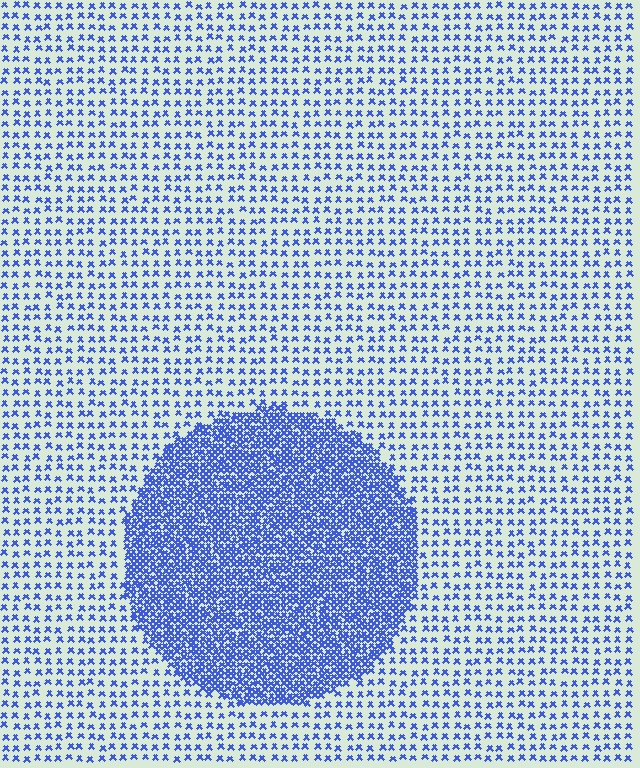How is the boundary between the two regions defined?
The boundary is defined by a change in element density (approximately 3.0x ratio). All elements are the same color, size, and shape.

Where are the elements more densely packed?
The elements are more densely packed inside the circle boundary.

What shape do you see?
I see a circle.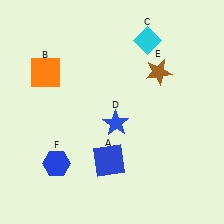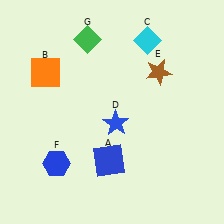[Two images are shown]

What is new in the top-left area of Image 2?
A green diamond (G) was added in the top-left area of Image 2.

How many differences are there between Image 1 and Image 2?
There is 1 difference between the two images.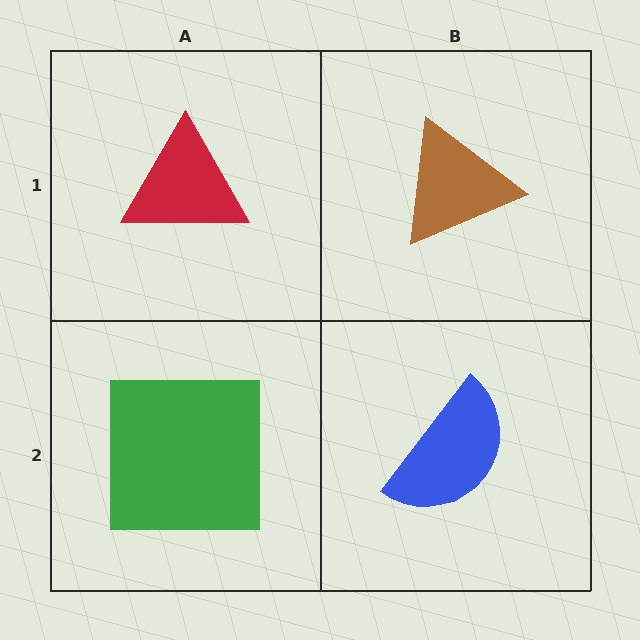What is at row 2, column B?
A blue semicircle.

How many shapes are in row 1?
2 shapes.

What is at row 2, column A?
A green square.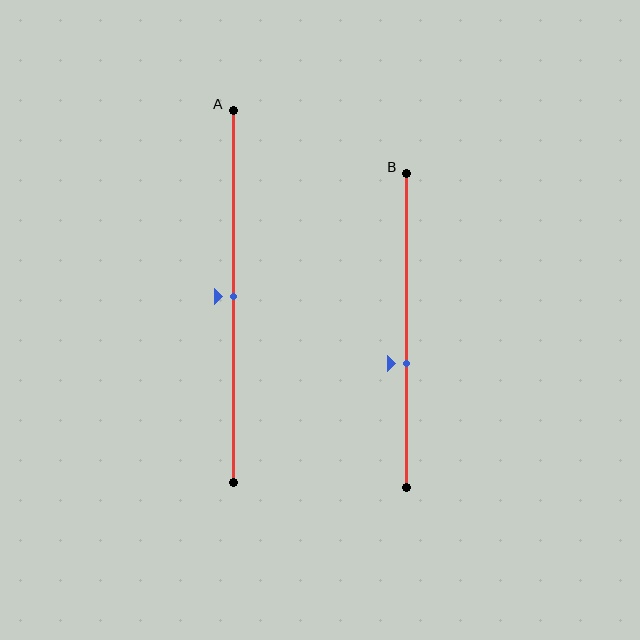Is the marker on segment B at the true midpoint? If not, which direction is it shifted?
No, the marker on segment B is shifted downward by about 11% of the segment length.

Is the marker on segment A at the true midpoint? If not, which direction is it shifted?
Yes, the marker on segment A is at the true midpoint.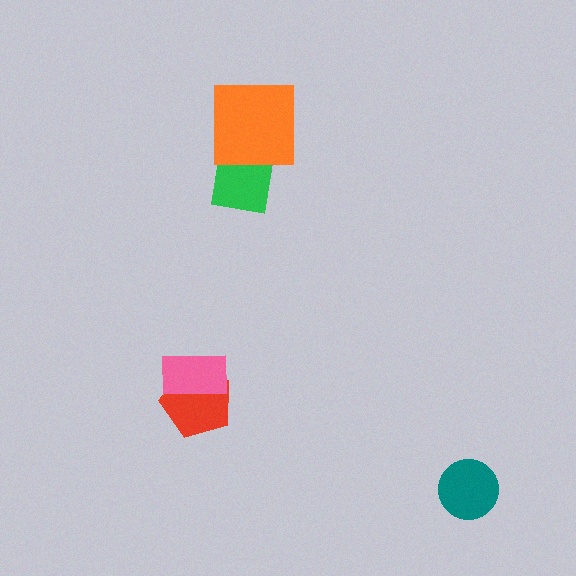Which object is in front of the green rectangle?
The orange square is in front of the green rectangle.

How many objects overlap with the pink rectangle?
1 object overlaps with the pink rectangle.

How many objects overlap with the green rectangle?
1 object overlaps with the green rectangle.